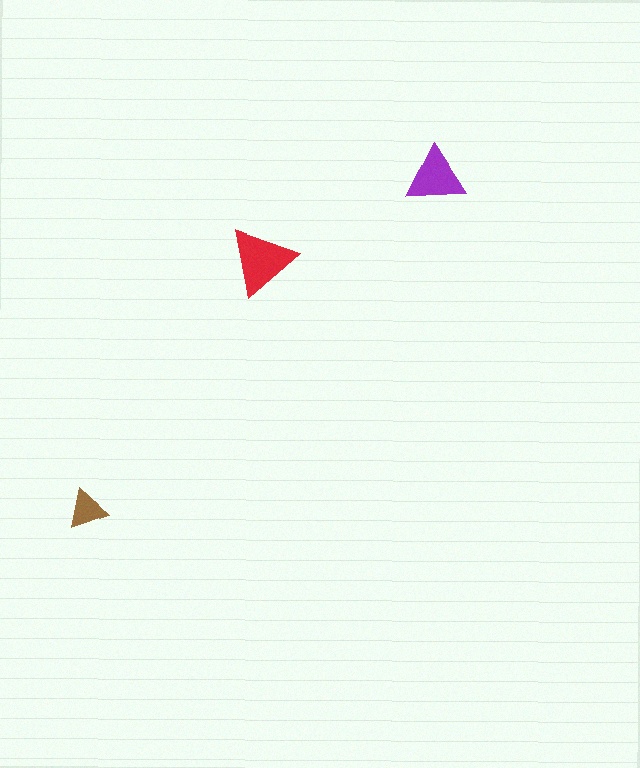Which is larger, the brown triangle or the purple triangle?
The purple one.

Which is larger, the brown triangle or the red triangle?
The red one.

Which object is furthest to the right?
The purple triangle is rightmost.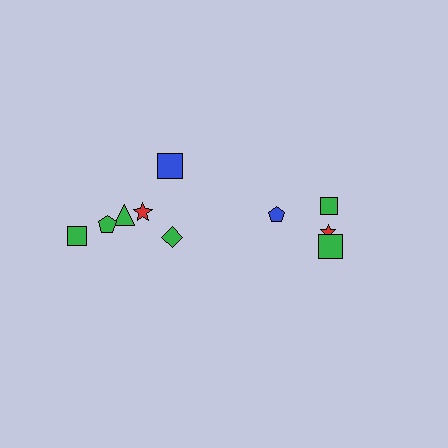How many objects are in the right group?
There are 4 objects.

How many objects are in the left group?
There are 6 objects.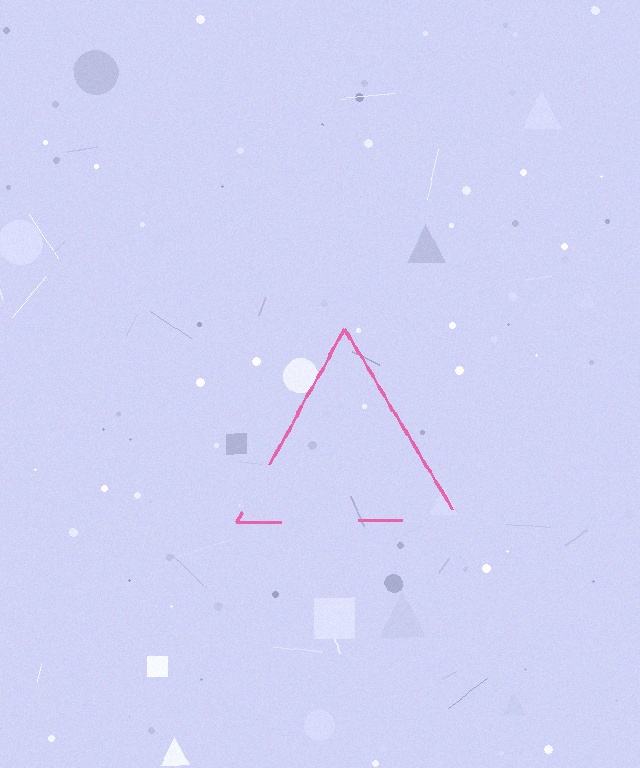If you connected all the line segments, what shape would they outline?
They would outline a triangle.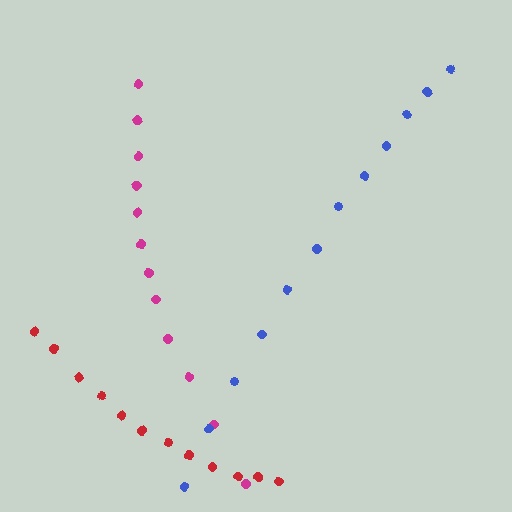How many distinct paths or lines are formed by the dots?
There are 3 distinct paths.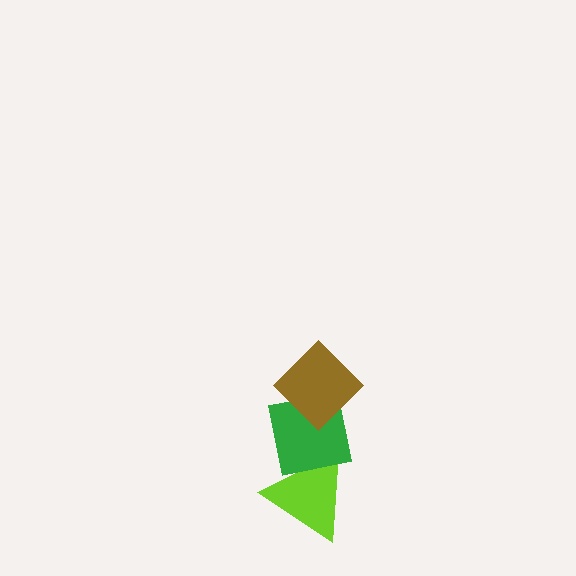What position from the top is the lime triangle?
The lime triangle is 3rd from the top.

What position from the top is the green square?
The green square is 2nd from the top.